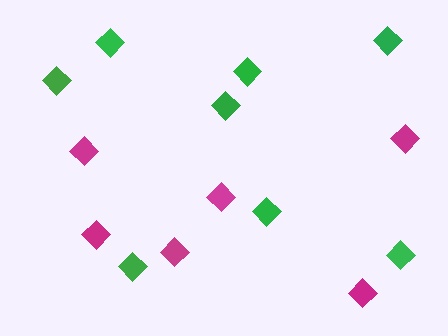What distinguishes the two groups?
There are 2 groups: one group of magenta diamonds (6) and one group of green diamonds (8).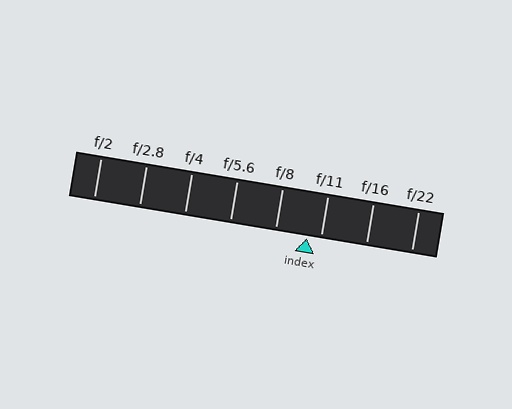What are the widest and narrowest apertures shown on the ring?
The widest aperture shown is f/2 and the narrowest is f/22.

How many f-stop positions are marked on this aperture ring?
There are 8 f-stop positions marked.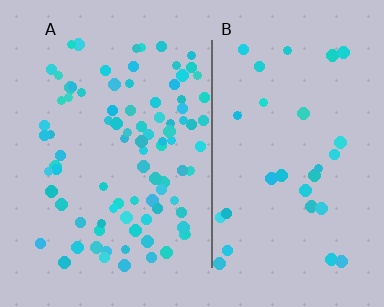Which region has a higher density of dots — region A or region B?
A (the left).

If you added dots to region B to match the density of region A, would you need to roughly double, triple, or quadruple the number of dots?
Approximately triple.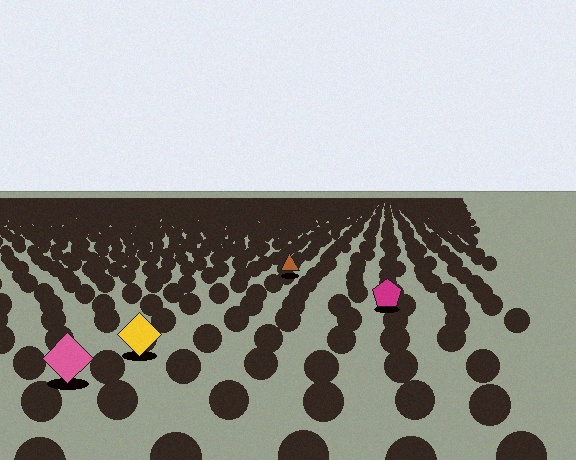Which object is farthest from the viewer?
The brown triangle is farthest from the viewer. It appears smaller and the ground texture around it is denser.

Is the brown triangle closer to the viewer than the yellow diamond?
No. The yellow diamond is closer — you can tell from the texture gradient: the ground texture is coarser near it.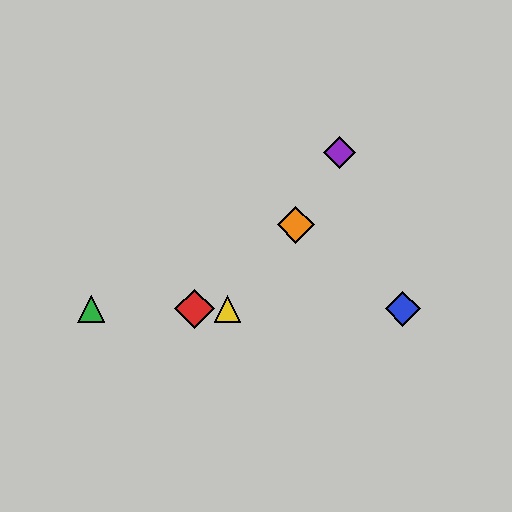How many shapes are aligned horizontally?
4 shapes (the red diamond, the blue diamond, the green triangle, the yellow triangle) are aligned horizontally.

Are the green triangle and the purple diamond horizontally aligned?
No, the green triangle is at y≈309 and the purple diamond is at y≈153.